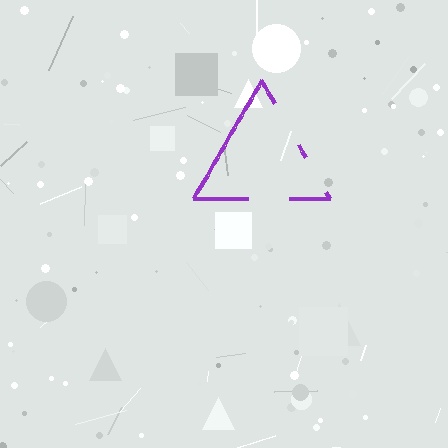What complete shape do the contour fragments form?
The contour fragments form a triangle.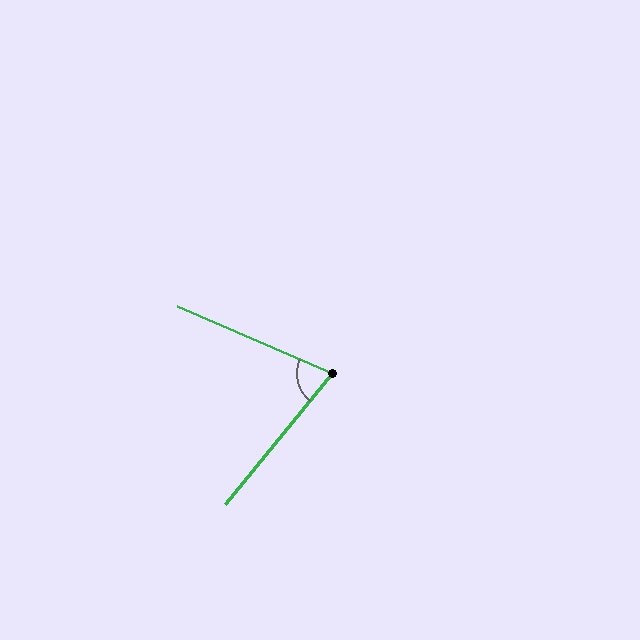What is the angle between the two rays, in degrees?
Approximately 74 degrees.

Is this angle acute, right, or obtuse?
It is acute.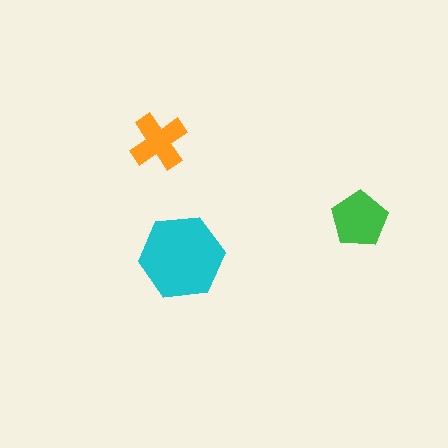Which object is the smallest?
The orange cross.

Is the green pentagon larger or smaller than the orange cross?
Larger.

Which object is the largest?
The cyan hexagon.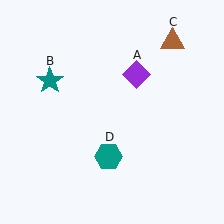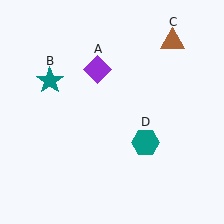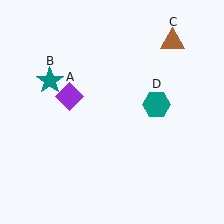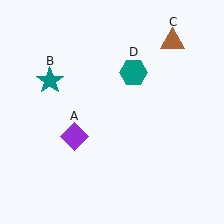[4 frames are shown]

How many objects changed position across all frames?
2 objects changed position: purple diamond (object A), teal hexagon (object D).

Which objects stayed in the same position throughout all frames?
Teal star (object B) and brown triangle (object C) remained stationary.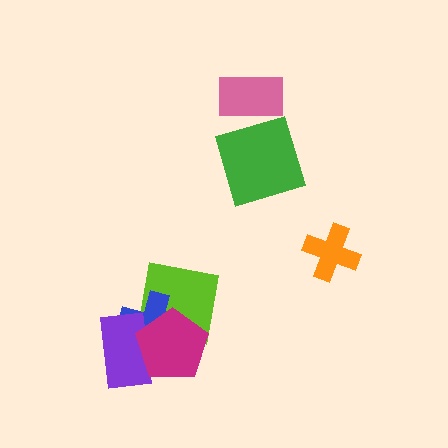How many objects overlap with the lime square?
3 objects overlap with the lime square.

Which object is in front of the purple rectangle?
The magenta pentagon is in front of the purple rectangle.